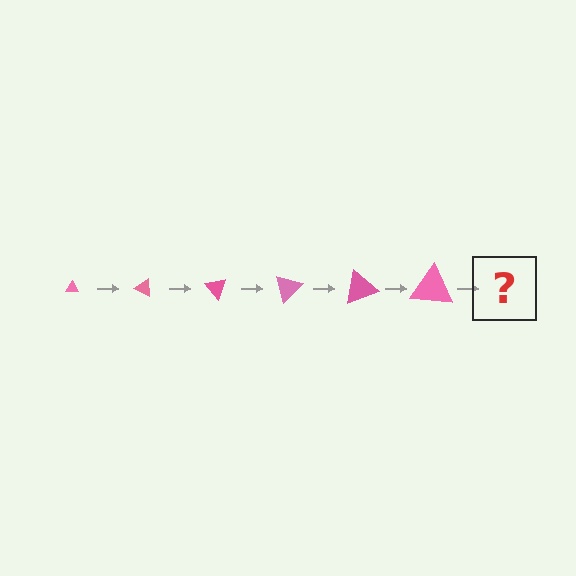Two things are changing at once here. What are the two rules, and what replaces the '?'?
The two rules are that the triangle grows larger each step and it rotates 25 degrees each step. The '?' should be a triangle, larger than the previous one and rotated 150 degrees from the start.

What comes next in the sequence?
The next element should be a triangle, larger than the previous one and rotated 150 degrees from the start.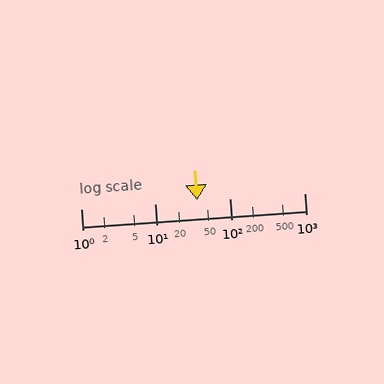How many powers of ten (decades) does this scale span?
The scale spans 3 decades, from 1 to 1000.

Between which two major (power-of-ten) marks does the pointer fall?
The pointer is between 10 and 100.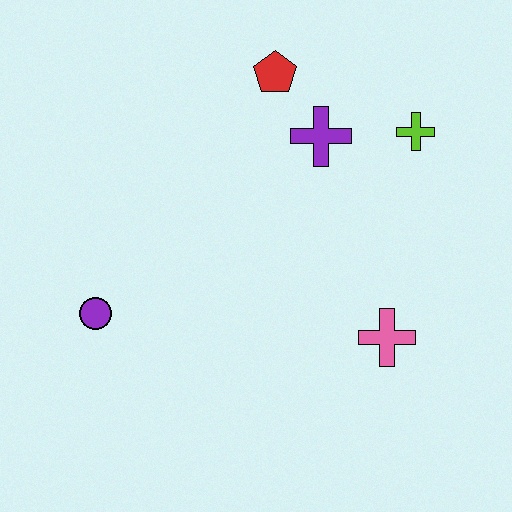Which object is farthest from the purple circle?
The lime cross is farthest from the purple circle.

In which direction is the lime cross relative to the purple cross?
The lime cross is to the right of the purple cross.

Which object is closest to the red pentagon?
The purple cross is closest to the red pentagon.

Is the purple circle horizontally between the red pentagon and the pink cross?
No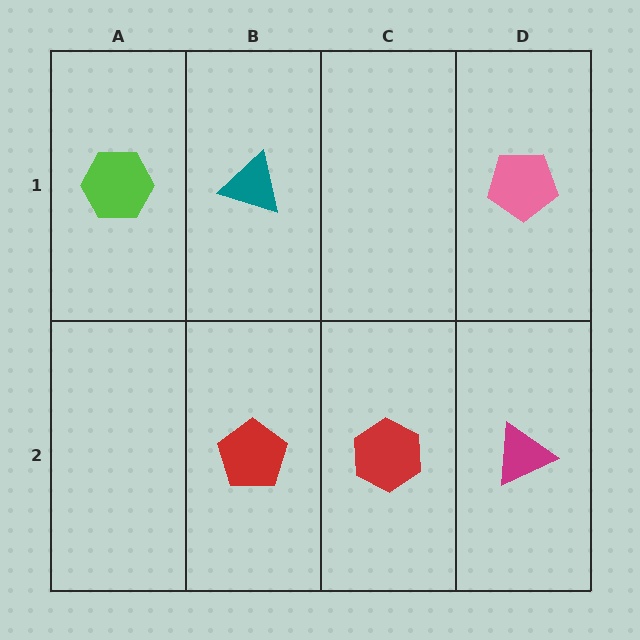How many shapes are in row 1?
3 shapes.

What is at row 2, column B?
A red pentagon.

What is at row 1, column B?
A teal triangle.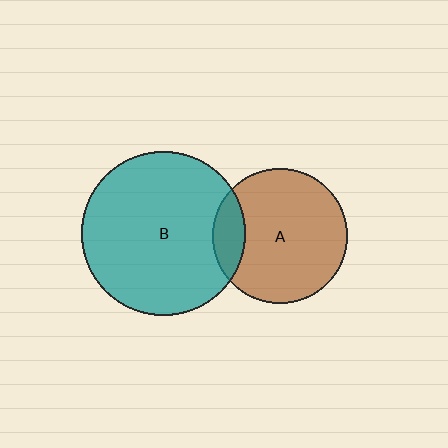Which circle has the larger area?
Circle B (teal).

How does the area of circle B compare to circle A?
Approximately 1.5 times.